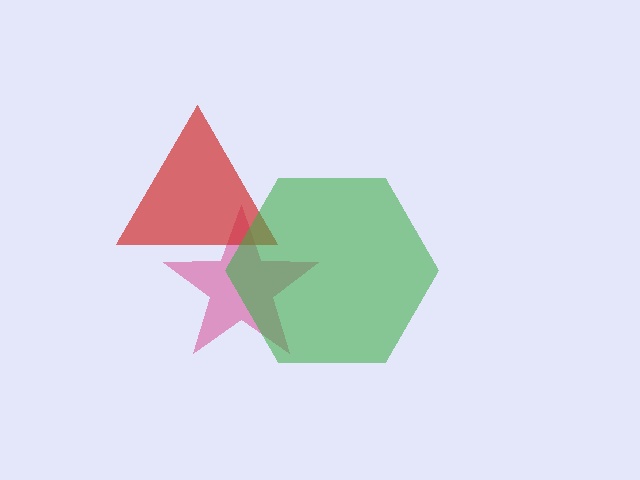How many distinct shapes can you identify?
There are 3 distinct shapes: a magenta star, a red triangle, a green hexagon.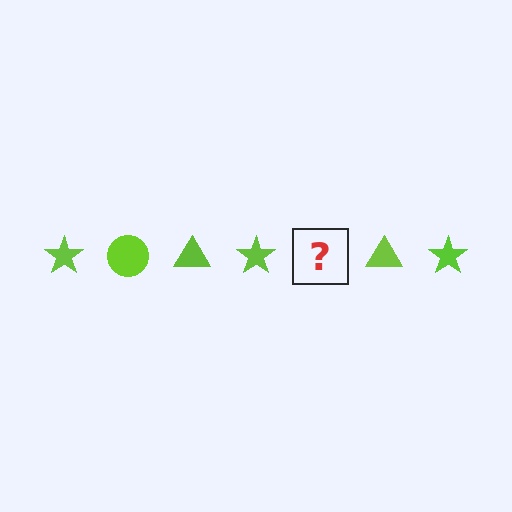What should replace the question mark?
The question mark should be replaced with a lime circle.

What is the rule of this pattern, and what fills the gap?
The rule is that the pattern cycles through star, circle, triangle shapes in lime. The gap should be filled with a lime circle.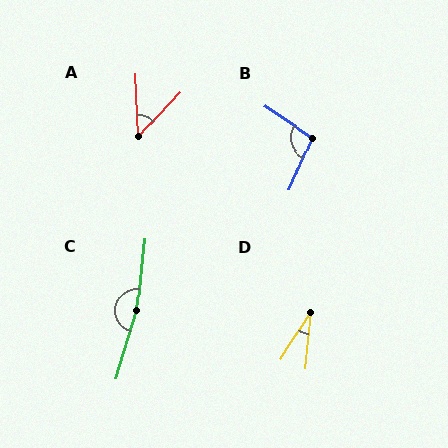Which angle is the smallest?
D, at approximately 27 degrees.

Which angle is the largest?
C, at approximately 169 degrees.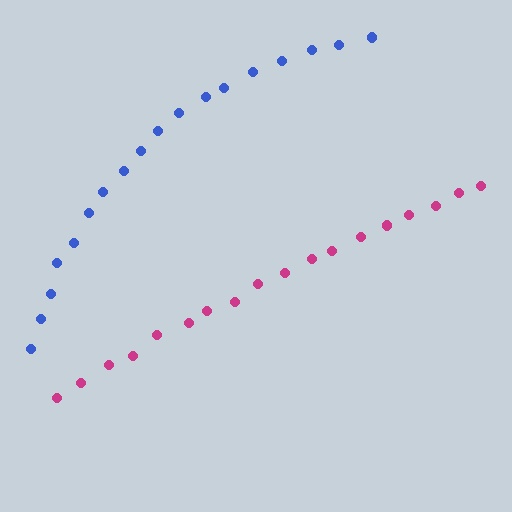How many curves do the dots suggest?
There are 2 distinct paths.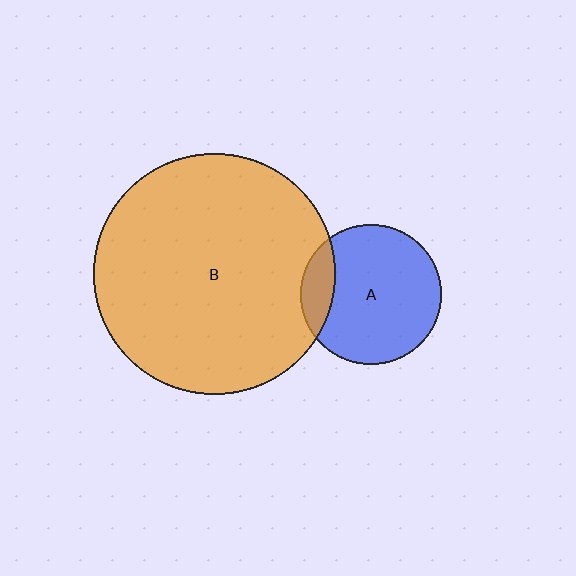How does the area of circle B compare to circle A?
Approximately 2.9 times.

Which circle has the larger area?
Circle B (orange).